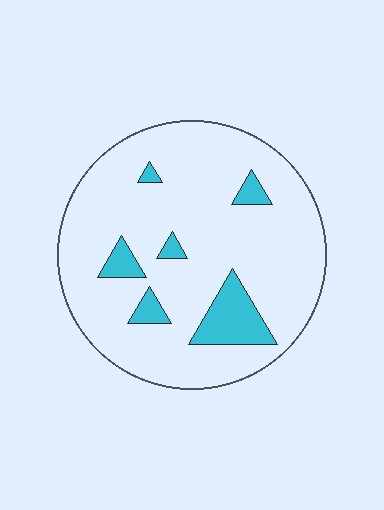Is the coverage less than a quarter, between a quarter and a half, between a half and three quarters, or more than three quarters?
Less than a quarter.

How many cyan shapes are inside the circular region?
6.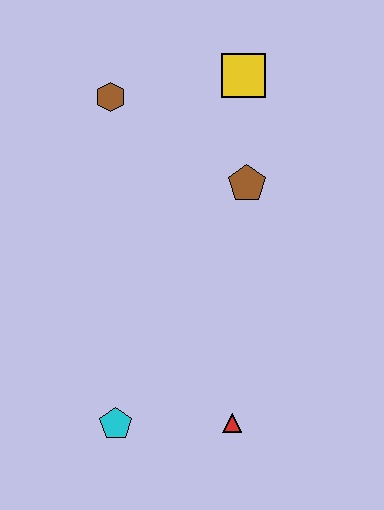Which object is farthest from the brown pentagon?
The cyan pentagon is farthest from the brown pentagon.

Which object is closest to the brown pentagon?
The yellow square is closest to the brown pentagon.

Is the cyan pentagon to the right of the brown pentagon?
No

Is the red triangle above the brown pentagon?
No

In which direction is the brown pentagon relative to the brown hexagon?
The brown pentagon is to the right of the brown hexagon.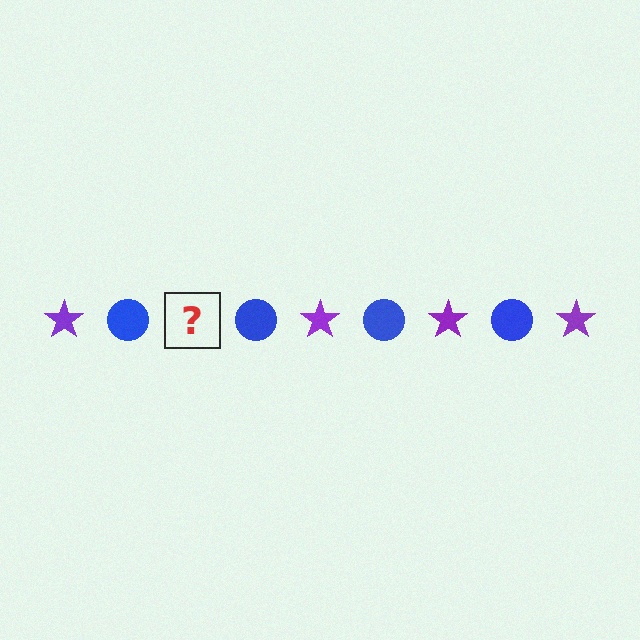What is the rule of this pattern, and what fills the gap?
The rule is that the pattern alternates between purple star and blue circle. The gap should be filled with a purple star.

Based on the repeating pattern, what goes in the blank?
The blank should be a purple star.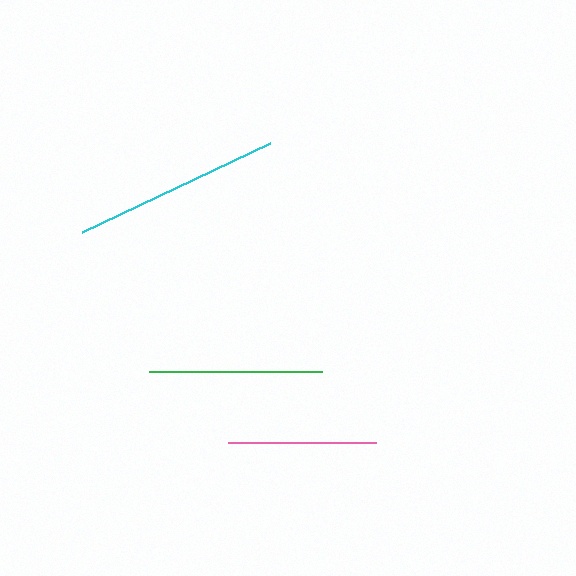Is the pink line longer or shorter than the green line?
The green line is longer than the pink line.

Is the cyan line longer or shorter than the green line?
The cyan line is longer than the green line.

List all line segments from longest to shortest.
From longest to shortest: cyan, green, pink.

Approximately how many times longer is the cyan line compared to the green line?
The cyan line is approximately 1.2 times the length of the green line.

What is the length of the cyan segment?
The cyan segment is approximately 208 pixels long.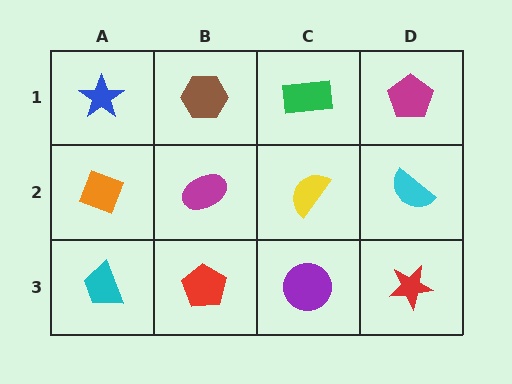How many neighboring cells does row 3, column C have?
3.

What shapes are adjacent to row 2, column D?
A magenta pentagon (row 1, column D), a red star (row 3, column D), a yellow semicircle (row 2, column C).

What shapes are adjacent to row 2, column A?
A blue star (row 1, column A), a cyan trapezoid (row 3, column A), a magenta ellipse (row 2, column B).